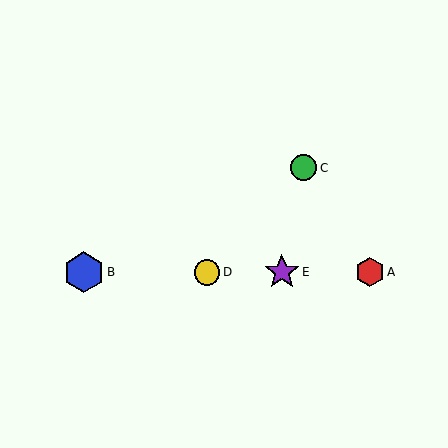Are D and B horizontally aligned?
Yes, both are at y≈272.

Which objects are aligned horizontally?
Objects A, B, D, E are aligned horizontally.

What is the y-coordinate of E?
Object E is at y≈272.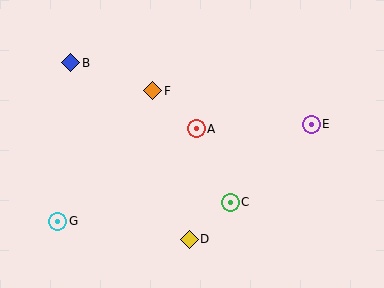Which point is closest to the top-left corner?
Point B is closest to the top-left corner.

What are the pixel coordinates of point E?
Point E is at (311, 125).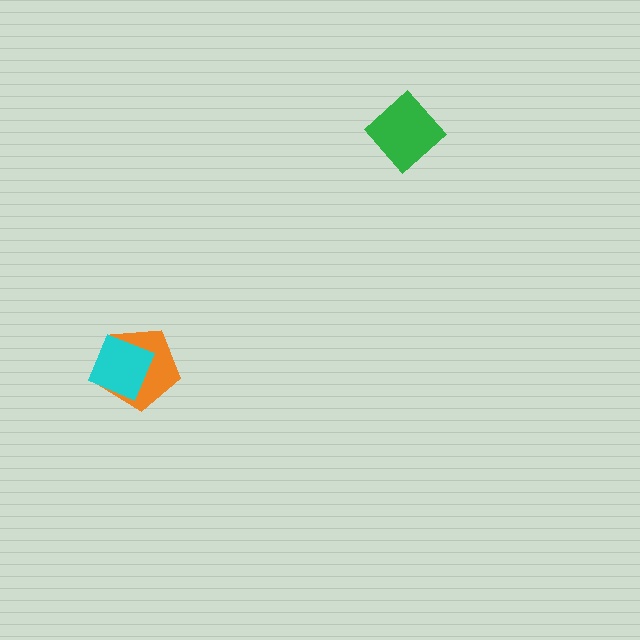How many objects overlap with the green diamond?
0 objects overlap with the green diamond.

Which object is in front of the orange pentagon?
The cyan square is in front of the orange pentagon.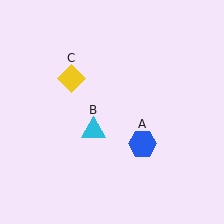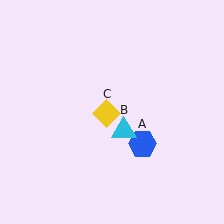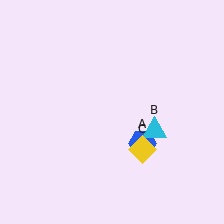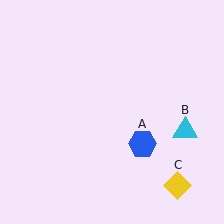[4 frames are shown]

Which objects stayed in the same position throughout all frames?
Blue hexagon (object A) remained stationary.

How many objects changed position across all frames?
2 objects changed position: cyan triangle (object B), yellow diamond (object C).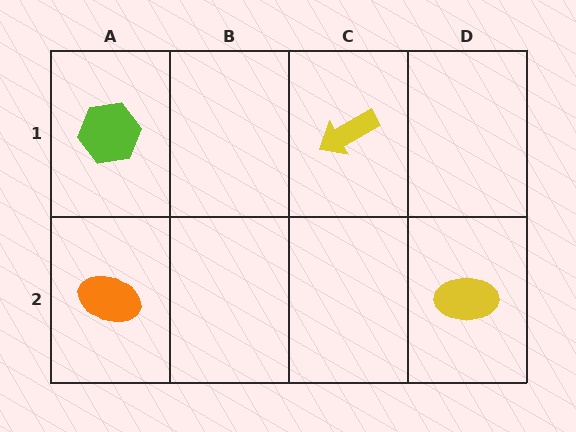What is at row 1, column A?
A lime hexagon.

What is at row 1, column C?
A yellow arrow.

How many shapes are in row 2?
2 shapes.